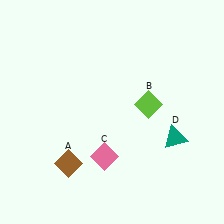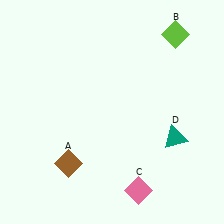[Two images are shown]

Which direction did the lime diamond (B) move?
The lime diamond (B) moved up.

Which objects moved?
The objects that moved are: the lime diamond (B), the pink diamond (C).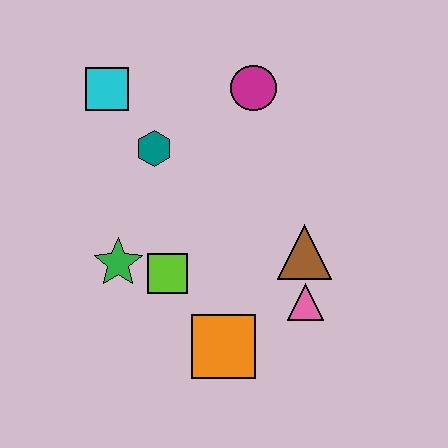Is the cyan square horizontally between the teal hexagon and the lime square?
No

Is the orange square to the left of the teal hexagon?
No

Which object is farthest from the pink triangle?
The cyan square is farthest from the pink triangle.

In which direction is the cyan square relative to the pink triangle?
The cyan square is above the pink triangle.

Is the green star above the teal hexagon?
No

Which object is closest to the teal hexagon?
The cyan square is closest to the teal hexagon.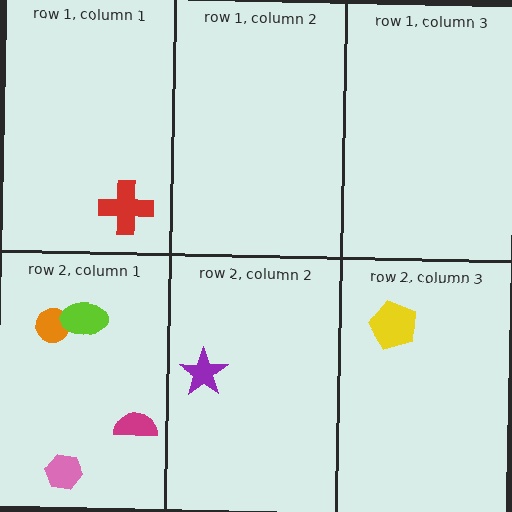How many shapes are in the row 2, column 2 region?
1.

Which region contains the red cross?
The row 1, column 1 region.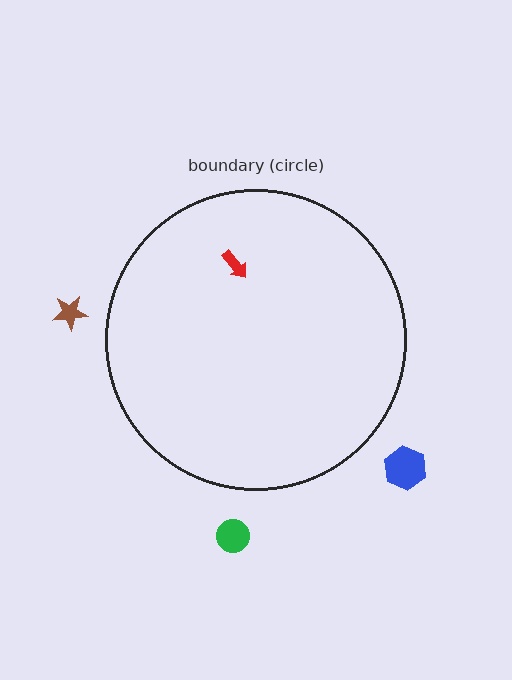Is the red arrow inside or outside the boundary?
Inside.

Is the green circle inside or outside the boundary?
Outside.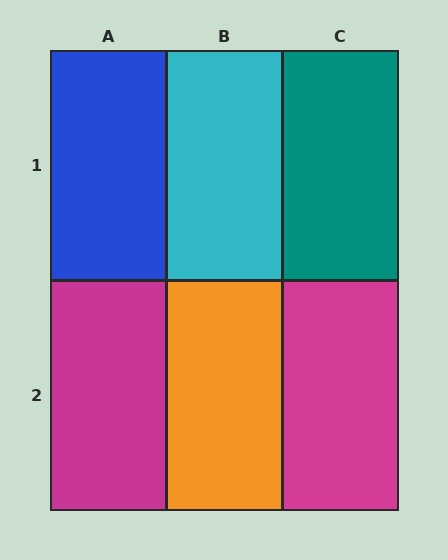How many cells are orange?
1 cell is orange.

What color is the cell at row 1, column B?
Cyan.